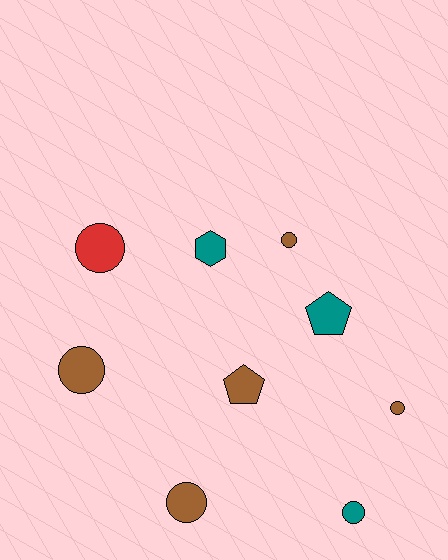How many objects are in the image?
There are 9 objects.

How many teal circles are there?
There is 1 teal circle.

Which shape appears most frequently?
Circle, with 6 objects.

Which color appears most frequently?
Brown, with 5 objects.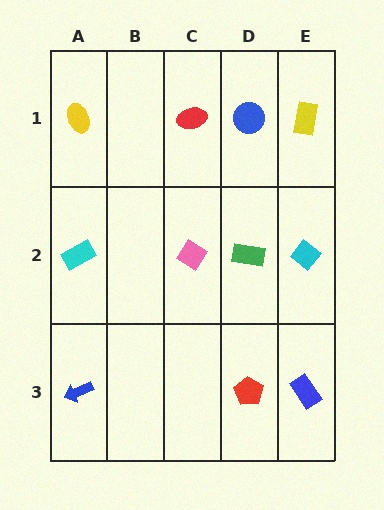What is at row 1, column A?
A yellow ellipse.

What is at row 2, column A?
A cyan rectangle.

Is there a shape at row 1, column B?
No, that cell is empty.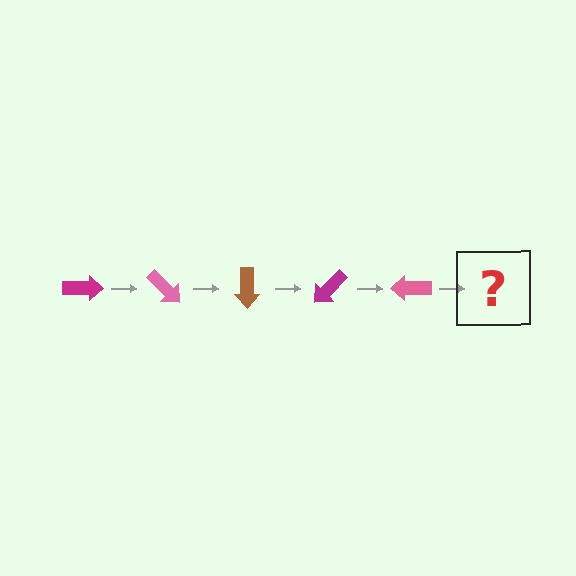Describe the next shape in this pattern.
It should be a brown arrow, rotated 225 degrees from the start.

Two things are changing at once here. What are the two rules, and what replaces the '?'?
The two rules are that it rotates 45 degrees each step and the color cycles through magenta, pink, and brown. The '?' should be a brown arrow, rotated 225 degrees from the start.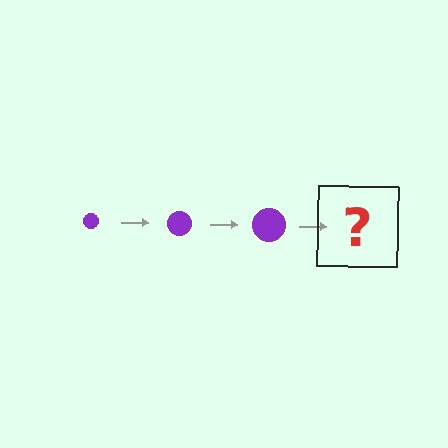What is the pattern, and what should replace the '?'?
The pattern is that the circle gets progressively larger each step. The '?' should be a purple circle, larger than the previous one.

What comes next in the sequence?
The next element should be a purple circle, larger than the previous one.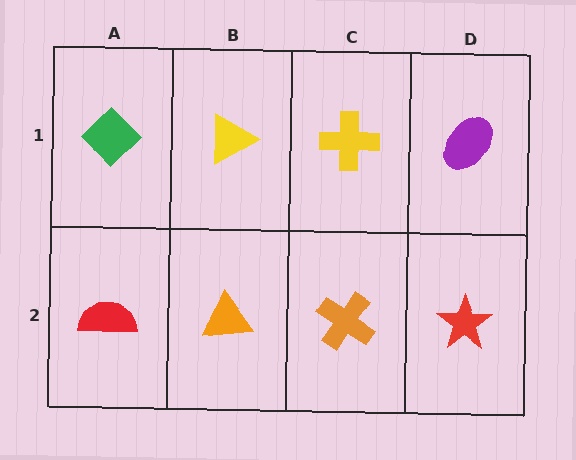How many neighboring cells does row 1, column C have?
3.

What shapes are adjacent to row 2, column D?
A purple ellipse (row 1, column D), an orange cross (row 2, column C).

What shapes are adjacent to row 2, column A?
A green diamond (row 1, column A), an orange triangle (row 2, column B).